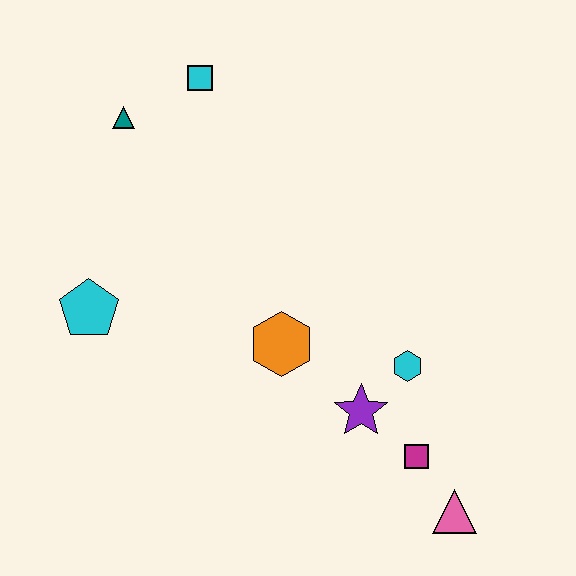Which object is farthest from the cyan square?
The pink triangle is farthest from the cyan square.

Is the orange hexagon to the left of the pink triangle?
Yes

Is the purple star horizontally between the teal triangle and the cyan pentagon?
No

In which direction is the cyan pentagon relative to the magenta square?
The cyan pentagon is to the left of the magenta square.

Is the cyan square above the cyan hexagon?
Yes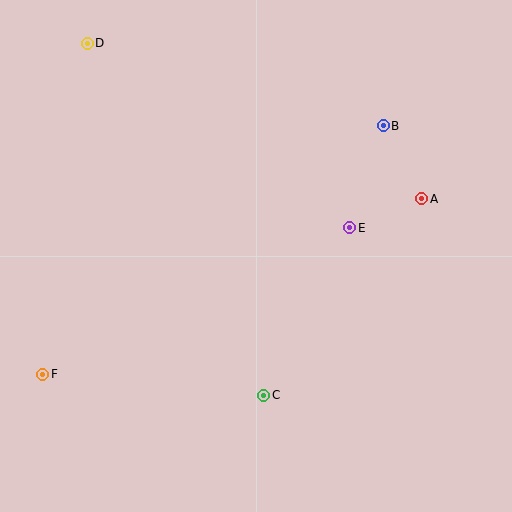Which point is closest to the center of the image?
Point E at (350, 228) is closest to the center.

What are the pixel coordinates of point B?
Point B is at (383, 126).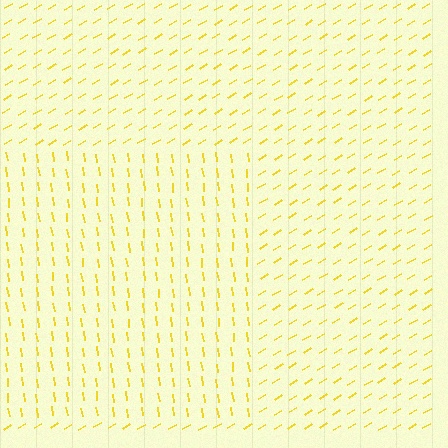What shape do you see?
I see a rectangle.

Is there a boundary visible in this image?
Yes, there is a texture boundary formed by a change in line orientation.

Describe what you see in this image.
The image is filled with small yellow line segments. A rectangle region in the image has lines oriented differently from the surrounding lines, creating a visible texture boundary.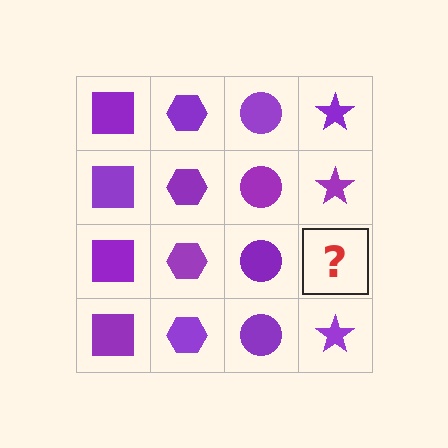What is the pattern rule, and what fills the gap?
The rule is that each column has a consistent shape. The gap should be filled with a purple star.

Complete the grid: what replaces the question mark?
The question mark should be replaced with a purple star.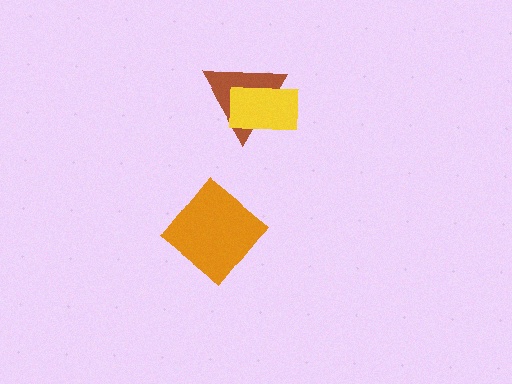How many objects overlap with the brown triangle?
1 object overlaps with the brown triangle.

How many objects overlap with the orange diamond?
0 objects overlap with the orange diamond.